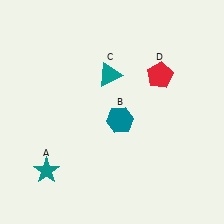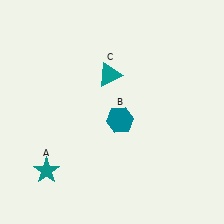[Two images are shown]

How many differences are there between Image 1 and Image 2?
There is 1 difference between the two images.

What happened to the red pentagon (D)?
The red pentagon (D) was removed in Image 2. It was in the top-right area of Image 1.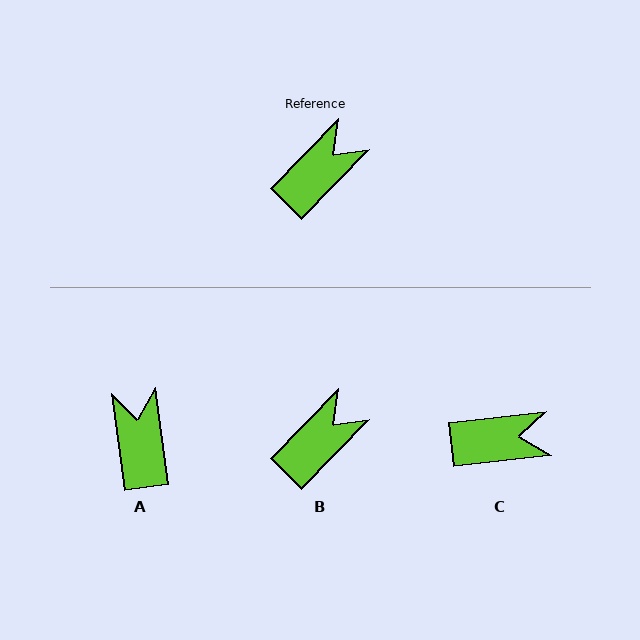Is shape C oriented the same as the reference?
No, it is off by about 39 degrees.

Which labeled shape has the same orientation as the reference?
B.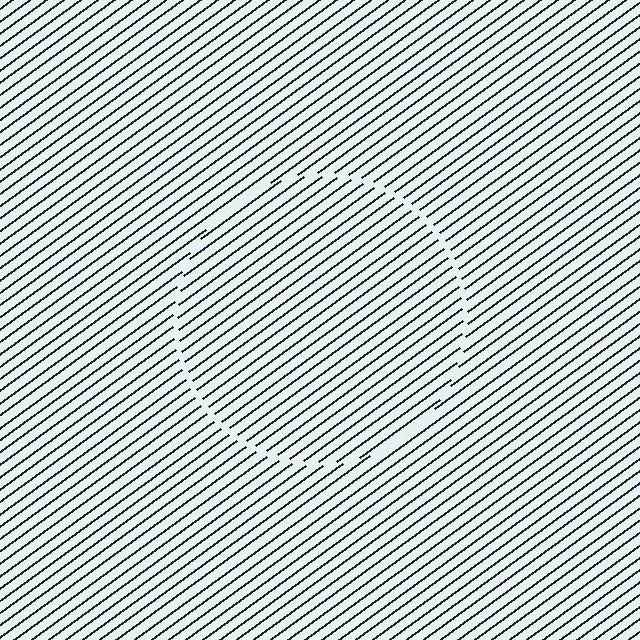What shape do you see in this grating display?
An illusory circle. The interior of the shape contains the same grating, shifted by half a period — the contour is defined by the phase discontinuity where line-ends from the inner and outer gratings abut.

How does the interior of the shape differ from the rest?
The interior of the shape contains the same grating, shifted by half a period — the contour is defined by the phase discontinuity where line-ends from the inner and outer gratings abut.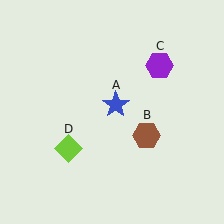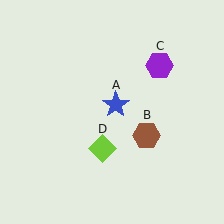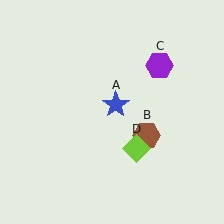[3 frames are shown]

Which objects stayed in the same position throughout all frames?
Blue star (object A) and brown hexagon (object B) and purple hexagon (object C) remained stationary.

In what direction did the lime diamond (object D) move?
The lime diamond (object D) moved right.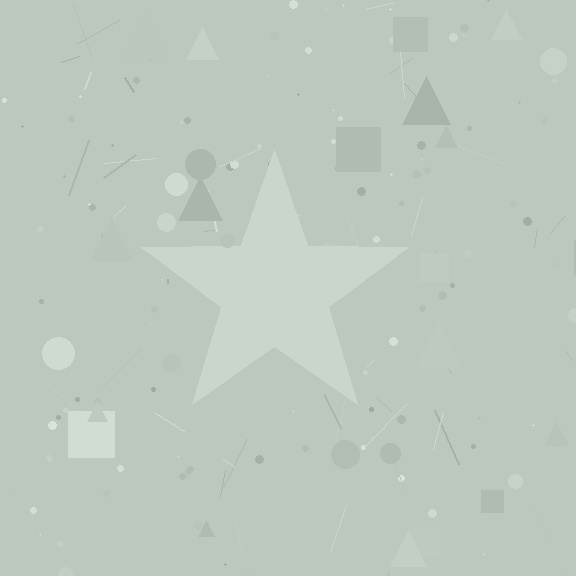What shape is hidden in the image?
A star is hidden in the image.